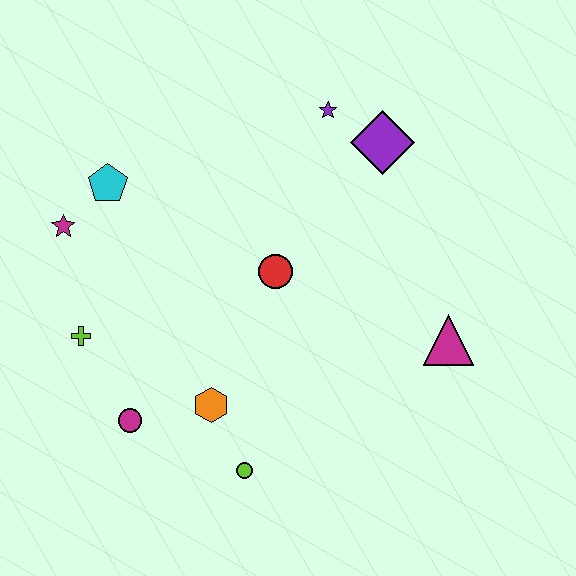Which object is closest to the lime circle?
The orange hexagon is closest to the lime circle.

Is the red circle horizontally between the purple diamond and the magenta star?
Yes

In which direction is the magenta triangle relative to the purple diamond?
The magenta triangle is below the purple diamond.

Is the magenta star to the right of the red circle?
No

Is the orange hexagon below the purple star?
Yes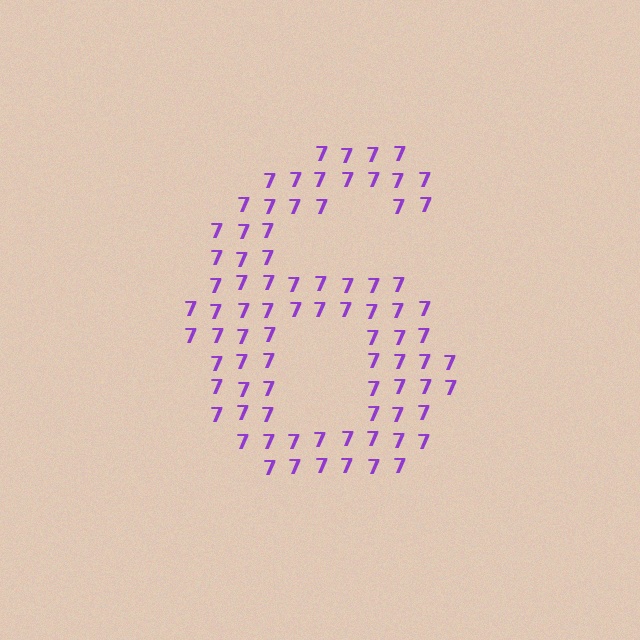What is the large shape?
The large shape is the digit 6.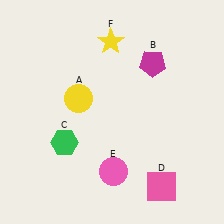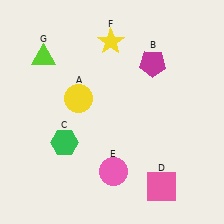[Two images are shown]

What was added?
A lime triangle (G) was added in Image 2.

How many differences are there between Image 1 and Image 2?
There is 1 difference between the two images.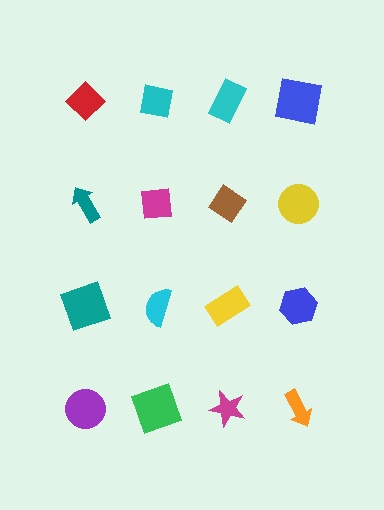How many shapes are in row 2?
4 shapes.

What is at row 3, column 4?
A blue hexagon.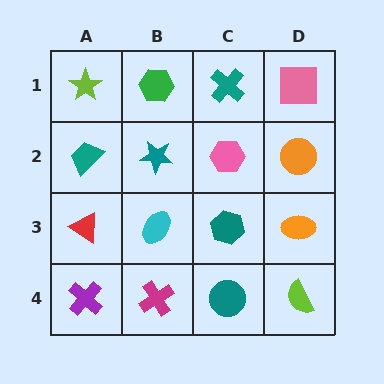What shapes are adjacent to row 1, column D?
An orange circle (row 2, column D), a teal cross (row 1, column C).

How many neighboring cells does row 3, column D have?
3.